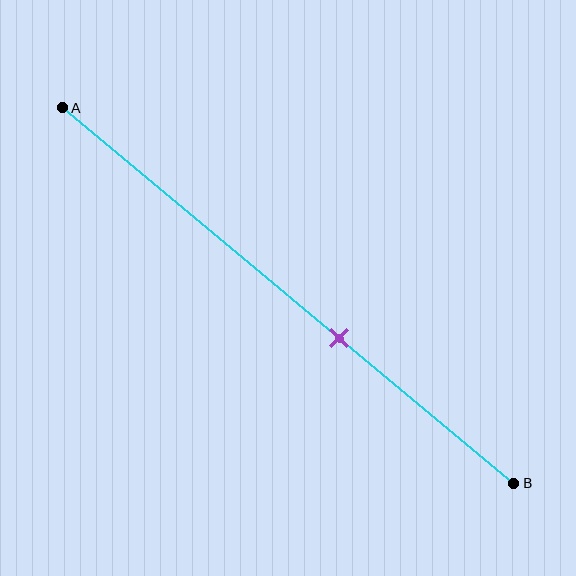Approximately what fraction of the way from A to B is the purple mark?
The purple mark is approximately 60% of the way from A to B.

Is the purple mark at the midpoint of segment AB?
No, the mark is at about 60% from A, not at the 50% midpoint.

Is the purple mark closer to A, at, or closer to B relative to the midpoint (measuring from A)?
The purple mark is closer to point B than the midpoint of segment AB.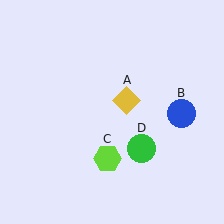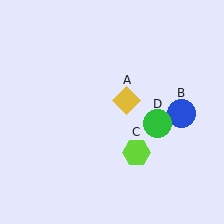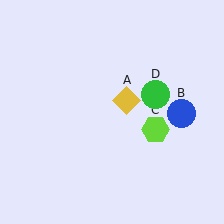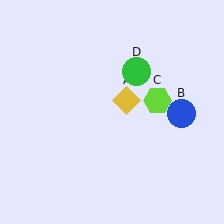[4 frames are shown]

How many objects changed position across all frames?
2 objects changed position: lime hexagon (object C), green circle (object D).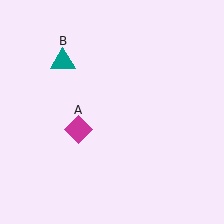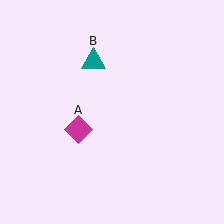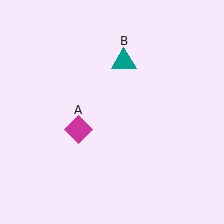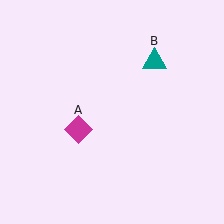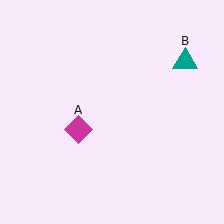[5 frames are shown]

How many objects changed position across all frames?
1 object changed position: teal triangle (object B).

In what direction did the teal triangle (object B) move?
The teal triangle (object B) moved right.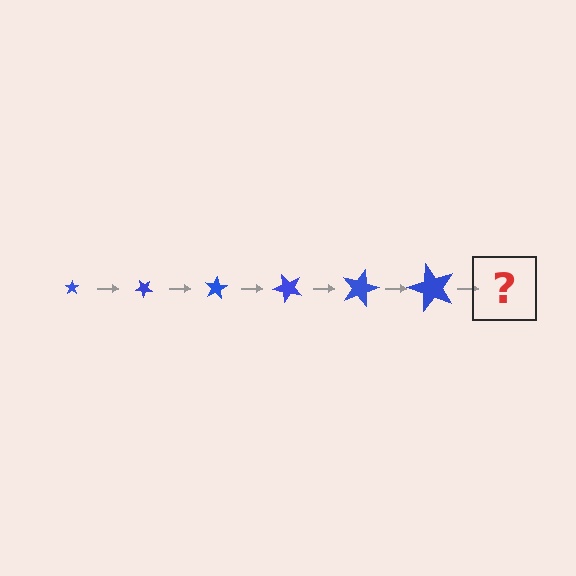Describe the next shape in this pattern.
It should be a star, larger than the previous one and rotated 240 degrees from the start.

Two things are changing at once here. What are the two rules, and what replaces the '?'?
The two rules are that the star grows larger each step and it rotates 40 degrees each step. The '?' should be a star, larger than the previous one and rotated 240 degrees from the start.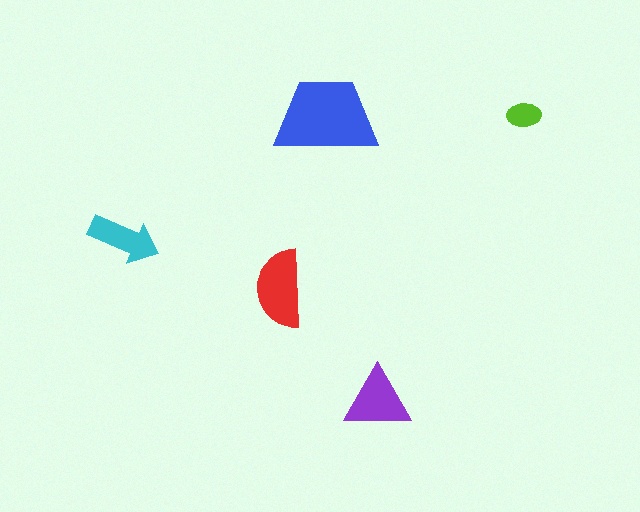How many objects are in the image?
There are 5 objects in the image.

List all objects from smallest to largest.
The lime ellipse, the cyan arrow, the purple triangle, the red semicircle, the blue trapezoid.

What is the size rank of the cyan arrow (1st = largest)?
4th.